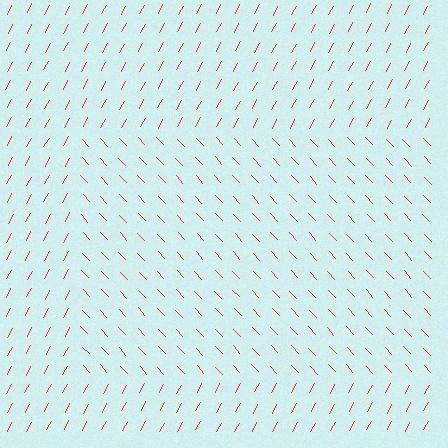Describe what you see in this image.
The image is filled with small red line segments. A rectangle region in the image has lines oriented differently from the surrounding lines, creating a visible texture boundary.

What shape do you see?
I see a rectangle.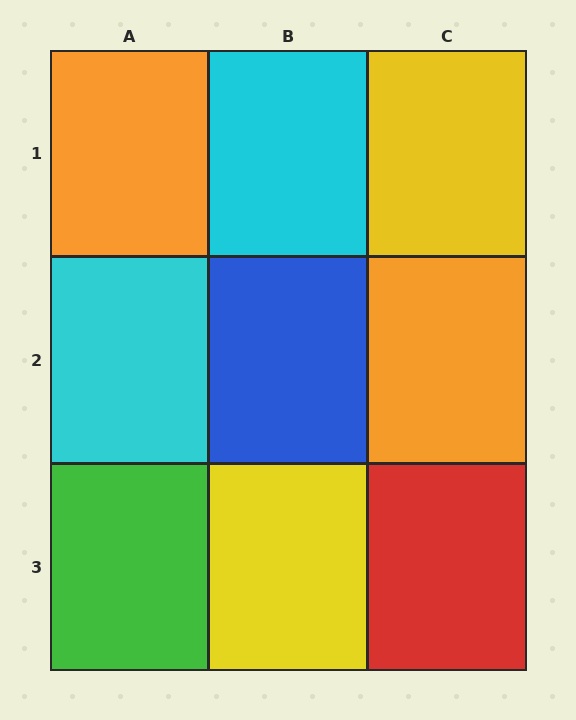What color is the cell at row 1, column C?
Yellow.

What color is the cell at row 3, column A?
Green.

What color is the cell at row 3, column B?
Yellow.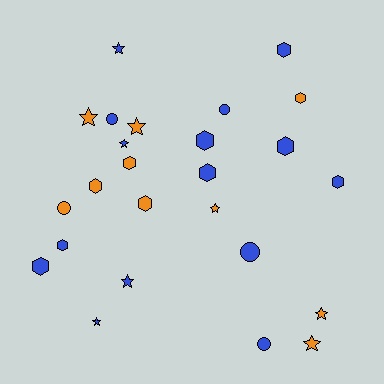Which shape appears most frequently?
Hexagon, with 11 objects.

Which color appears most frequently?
Blue, with 15 objects.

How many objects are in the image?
There are 25 objects.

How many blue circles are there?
There are 4 blue circles.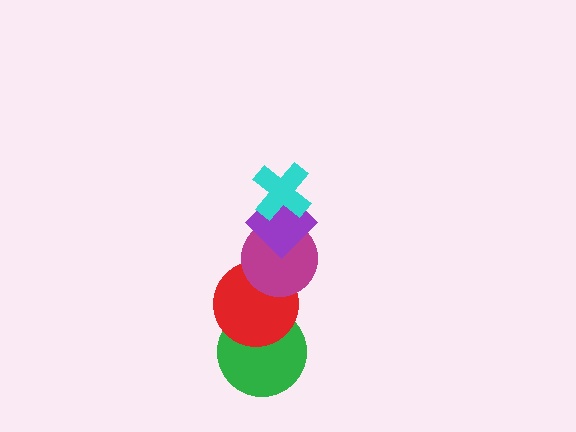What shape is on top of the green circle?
The red circle is on top of the green circle.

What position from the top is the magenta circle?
The magenta circle is 3rd from the top.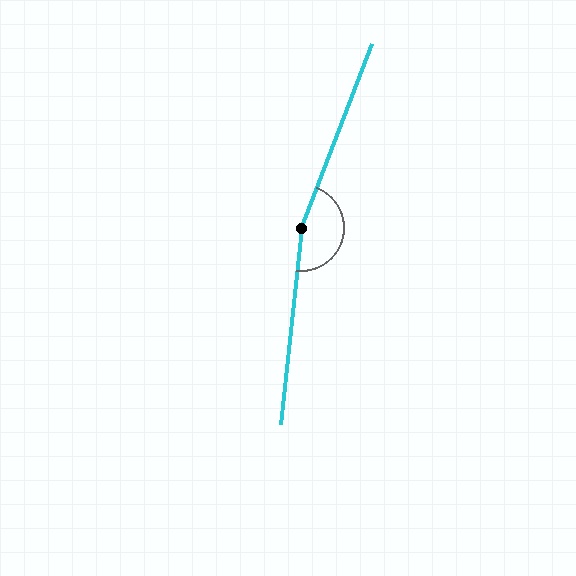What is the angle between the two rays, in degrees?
Approximately 165 degrees.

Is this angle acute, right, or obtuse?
It is obtuse.